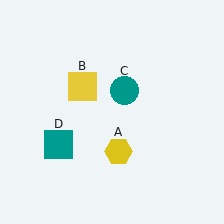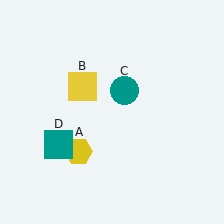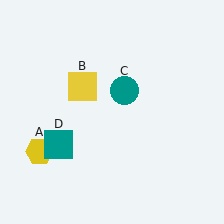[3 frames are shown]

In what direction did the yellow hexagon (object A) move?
The yellow hexagon (object A) moved left.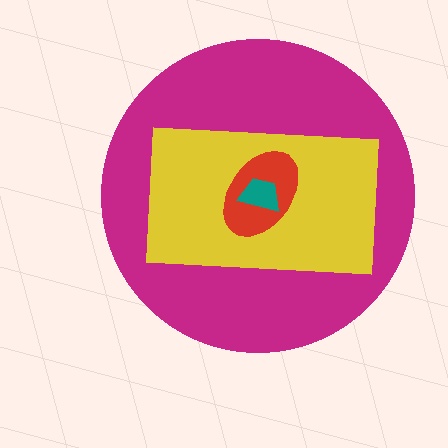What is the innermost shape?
The teal trapezoid.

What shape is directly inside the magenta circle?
The yellow rectangle.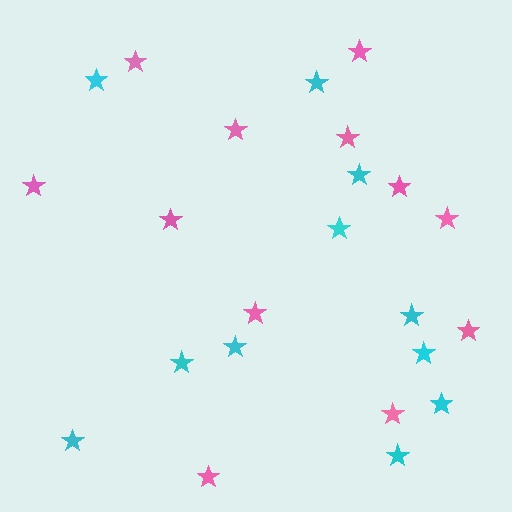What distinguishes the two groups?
There are 2 groups: one group of pink stars (12) and one group of cyan stars (11).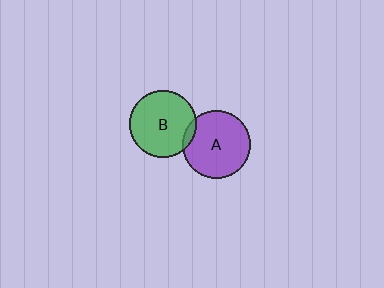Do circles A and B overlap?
Yes.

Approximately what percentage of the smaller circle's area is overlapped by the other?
Approximately 10%.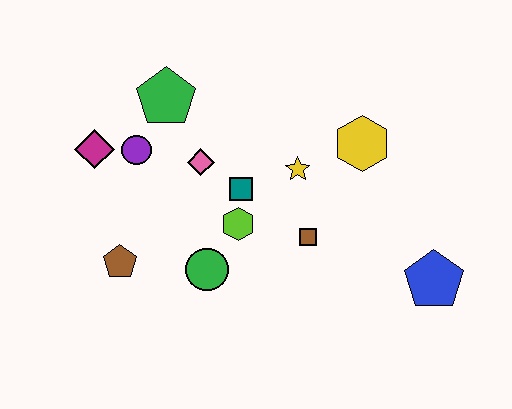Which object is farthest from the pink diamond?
The blue pentagon is farthest from the pink diamond.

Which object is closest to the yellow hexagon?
The yellow star is closest to the yellow hexagon.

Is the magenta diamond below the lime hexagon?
No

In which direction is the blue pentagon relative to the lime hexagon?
The blue pentagon is to the right of the lime hexagon.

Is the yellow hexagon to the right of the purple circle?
Yes